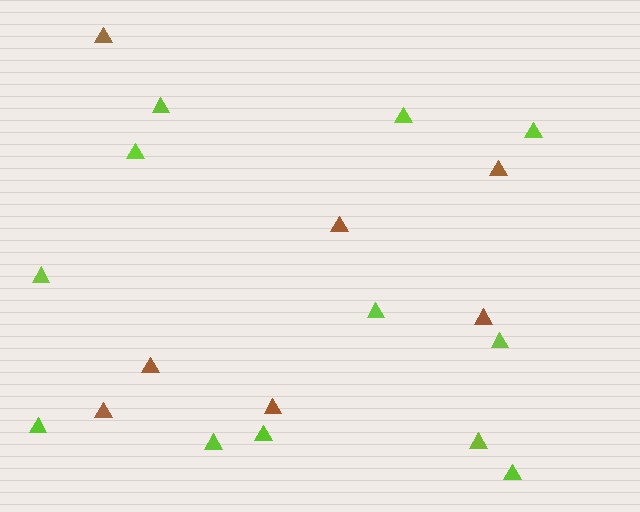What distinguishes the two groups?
There are 2 groups: one group of brown triangles (7) and one group of lime triangles (12).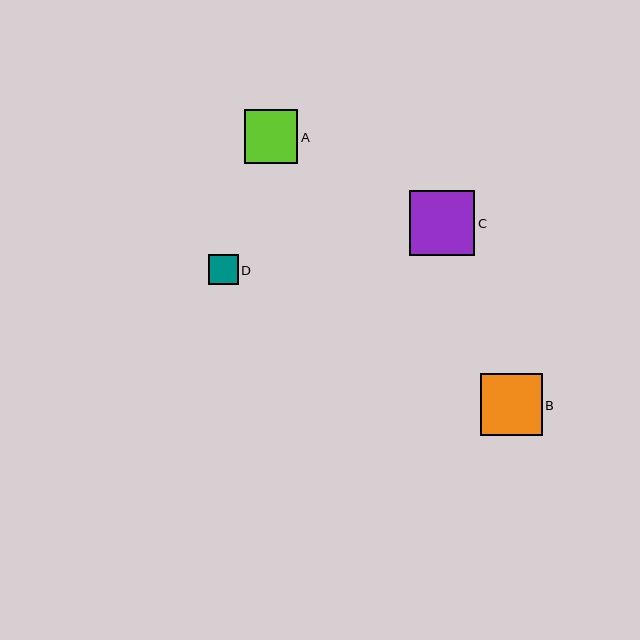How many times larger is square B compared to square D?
Square B is approximately 2.1 times the size of square D.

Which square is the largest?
Square C is the largest with a size of approximately 65 pixels.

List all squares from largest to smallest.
From largest to smallest: C, B, A, D.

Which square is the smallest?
Square D is the smallest with a size of approximately 30 pixels.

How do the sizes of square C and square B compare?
Square C and square B are approximately the same size.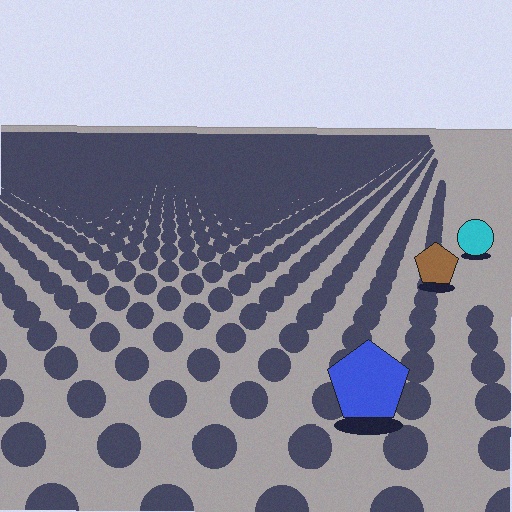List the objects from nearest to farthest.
From nearest to farthest: the blue pentagon, the brown pentagon, the cyan circle.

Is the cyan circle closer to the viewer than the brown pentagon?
No. The brown pentagon is closer — you can tell from the texture gradient: the ground texture is coarser near it.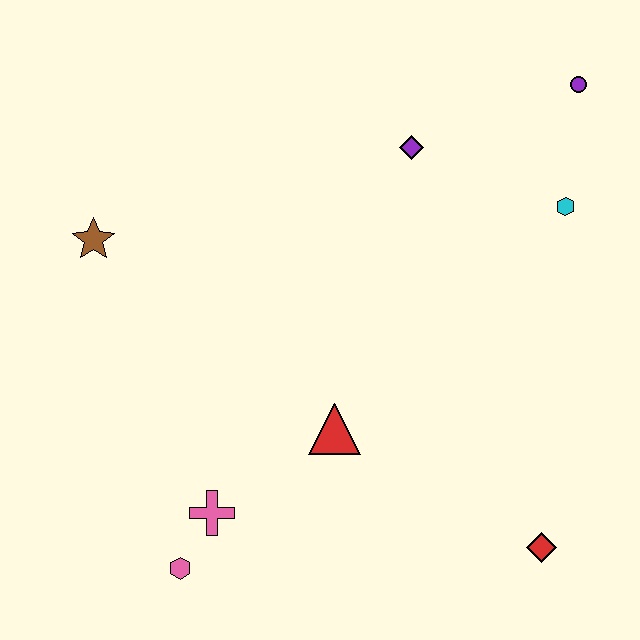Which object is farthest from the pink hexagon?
The purple circle is farthest from the pink hexagon.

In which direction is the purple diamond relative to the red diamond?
The purple diamond is above the red diamond.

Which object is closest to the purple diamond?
The cyan hexagon is closest to the purple diamond.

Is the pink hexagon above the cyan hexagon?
No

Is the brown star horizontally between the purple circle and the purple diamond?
No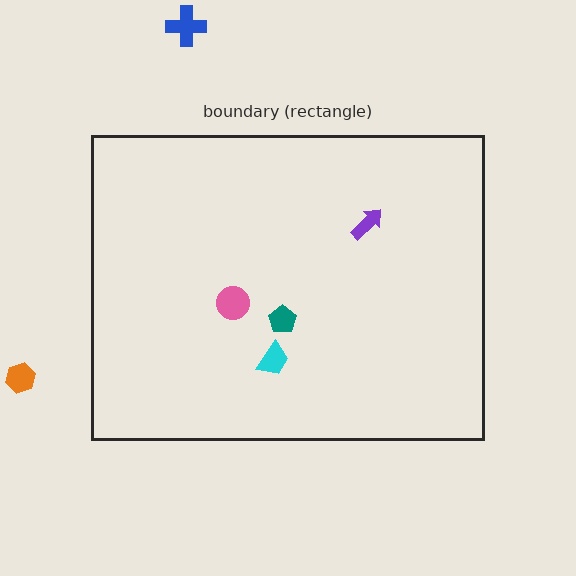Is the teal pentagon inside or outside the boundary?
Inside.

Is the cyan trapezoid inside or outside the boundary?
Inside.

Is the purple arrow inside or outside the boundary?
Inside.